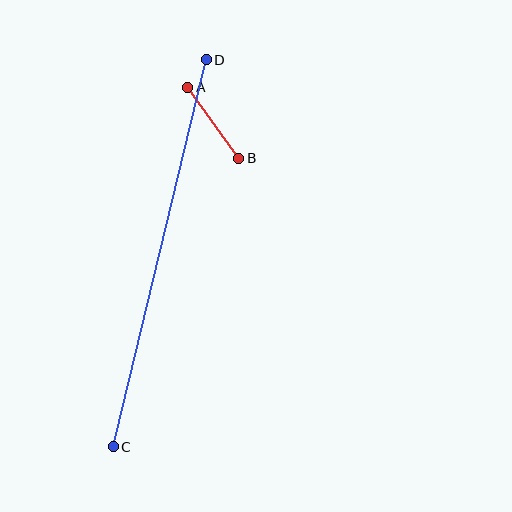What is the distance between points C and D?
The distance is approximately 398 pixels.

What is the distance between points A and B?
The distance is approximately 87 pixels.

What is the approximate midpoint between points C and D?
The midpoint is at approximately (160, 253) pixels.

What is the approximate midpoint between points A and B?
The midpoint is at approximately (213, 123) pixels.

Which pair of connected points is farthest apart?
Points C and D are farthest apart.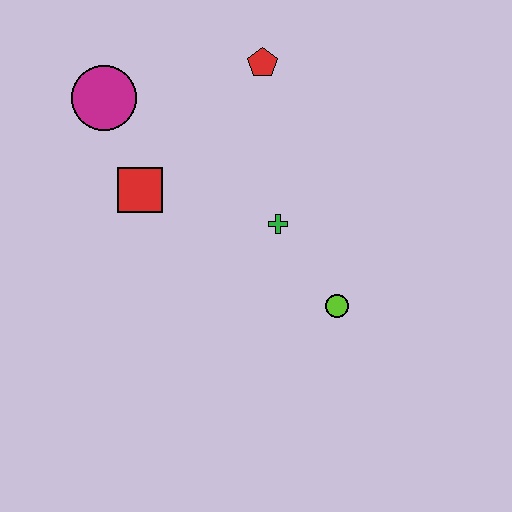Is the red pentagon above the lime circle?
Yes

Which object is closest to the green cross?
The lime circle is closest to the green cross.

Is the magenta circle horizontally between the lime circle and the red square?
No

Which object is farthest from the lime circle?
The magenta circle is farthest from the lime circle.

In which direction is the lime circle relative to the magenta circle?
The lime circle is to the right of the magenta circle.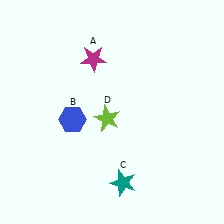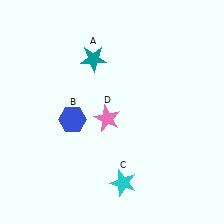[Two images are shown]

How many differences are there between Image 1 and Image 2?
There are 3 differences between the two images.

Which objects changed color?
A changed from magenta to teal. C changed from teal to cyan. D changed from lime to pink.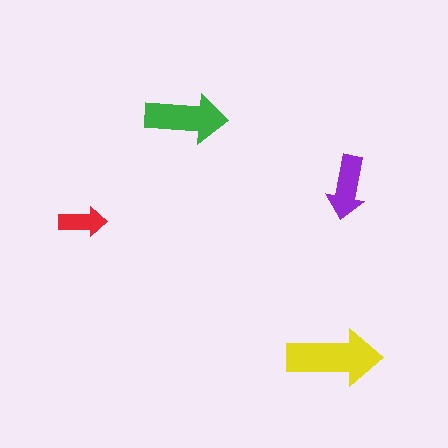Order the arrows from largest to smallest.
the yellow one, the green one, the purple one, the red one.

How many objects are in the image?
There are 4 objects in the image.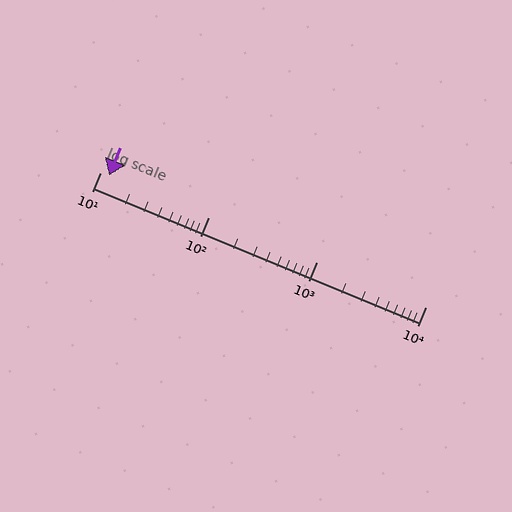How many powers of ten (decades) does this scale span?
The scale spans 3 decades, from 10 to 10000.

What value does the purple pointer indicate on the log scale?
The pointer indicates approximately 12.